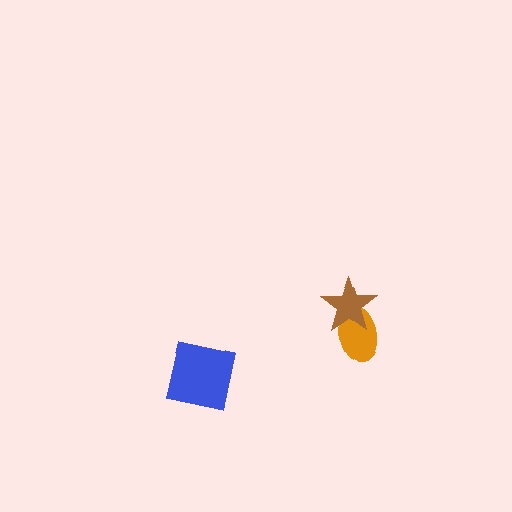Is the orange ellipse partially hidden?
Yes, it is partially covered by another shape.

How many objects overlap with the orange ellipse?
1 object overlaps with the orange ellipse.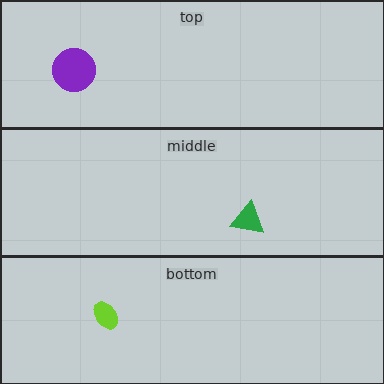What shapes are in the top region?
The purple circle.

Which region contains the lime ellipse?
The bottom region.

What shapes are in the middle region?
The green triangle.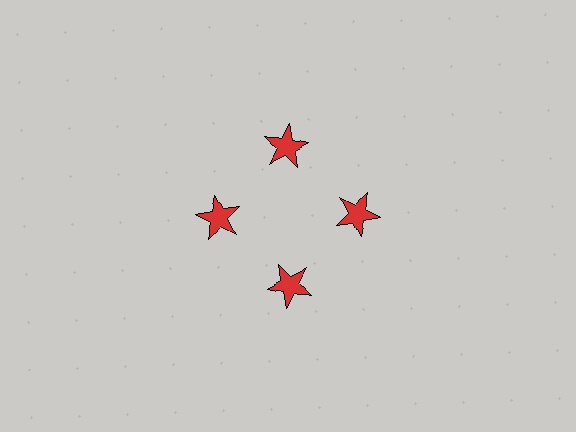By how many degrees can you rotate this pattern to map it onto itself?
The pattern maps onto itself every 90 degrees of rotation.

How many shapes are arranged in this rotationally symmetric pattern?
There are 4 shapes, arranged in 4 groups of 1.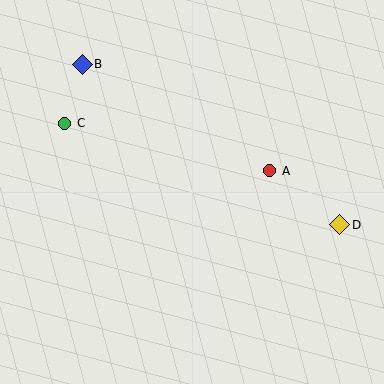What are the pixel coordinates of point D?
Point D is at (340, 225).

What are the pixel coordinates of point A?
Point A is at (270, 171).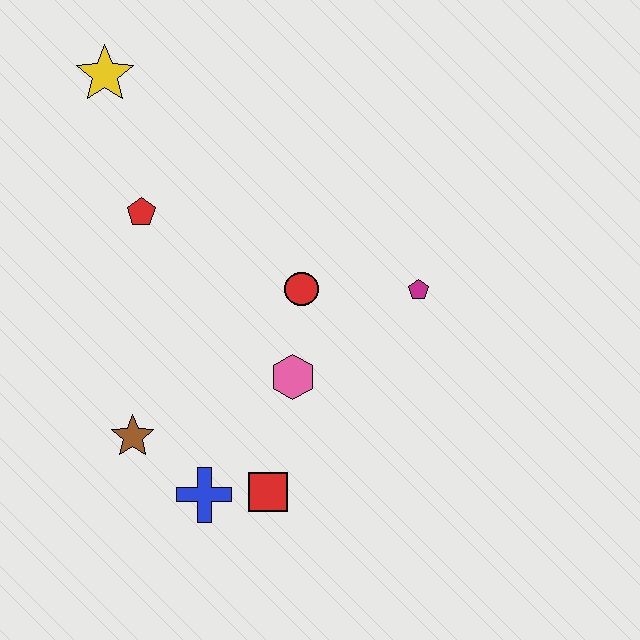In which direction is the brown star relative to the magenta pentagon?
The brown star is to the left of the magenta pentagon.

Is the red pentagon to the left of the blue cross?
Yes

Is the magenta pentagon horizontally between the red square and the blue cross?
No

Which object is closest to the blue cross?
The red square is closest to the blue cross.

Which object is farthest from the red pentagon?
The red square is farthest from the red pentagon.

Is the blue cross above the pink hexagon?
No